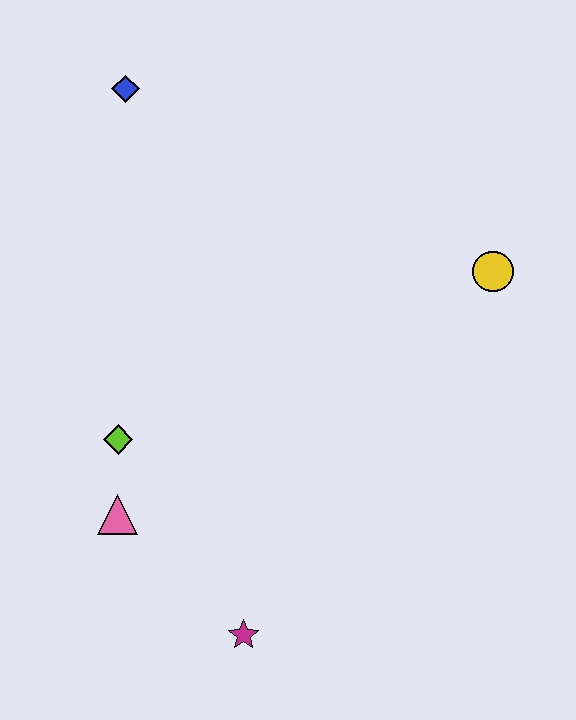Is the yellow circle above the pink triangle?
Yes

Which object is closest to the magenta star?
The pink triangle is closest to the magenta star.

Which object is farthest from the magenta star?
The blue diamond is farthest from the magenta star.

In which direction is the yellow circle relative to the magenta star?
The yellow circle is above the magenta star.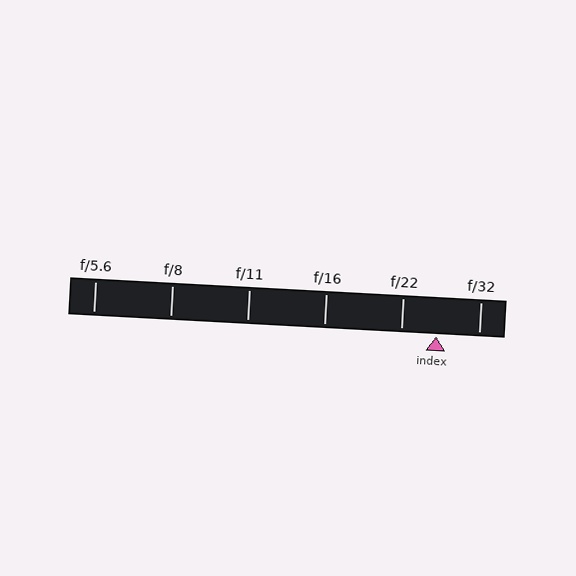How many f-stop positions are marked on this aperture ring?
There are 6 f-stop positions marked.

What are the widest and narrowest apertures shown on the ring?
The widest aperture shown is f/5.6 and the narrowest is f/32.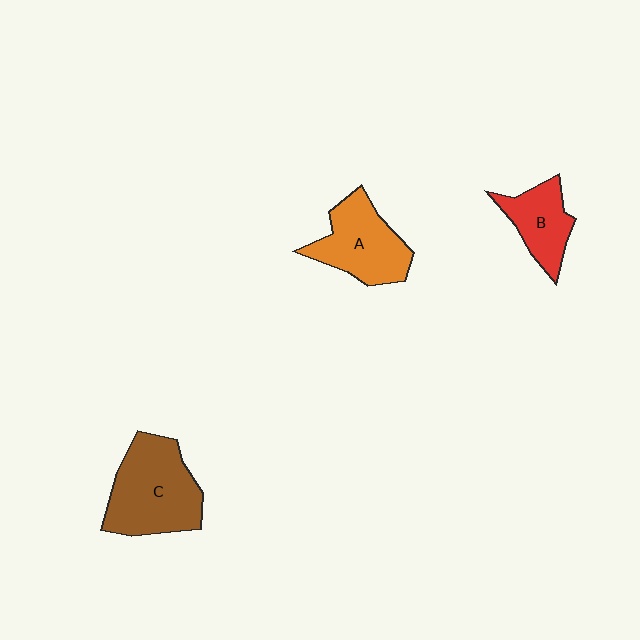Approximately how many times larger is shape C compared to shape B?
Approximately 1.8 times.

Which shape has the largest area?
Shape C (brown).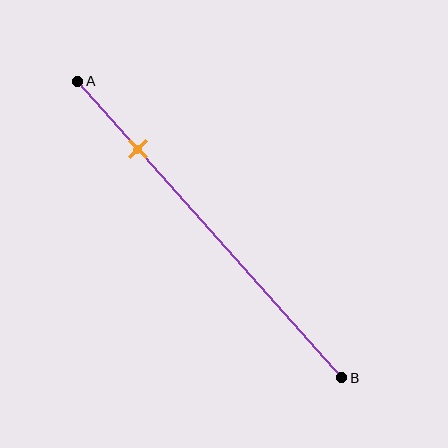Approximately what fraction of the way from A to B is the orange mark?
The orange mark is approximately 25% of the way from A to B.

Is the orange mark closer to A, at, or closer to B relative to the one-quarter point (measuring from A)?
The orange mark is approximately at the one-quarter point of segment AB.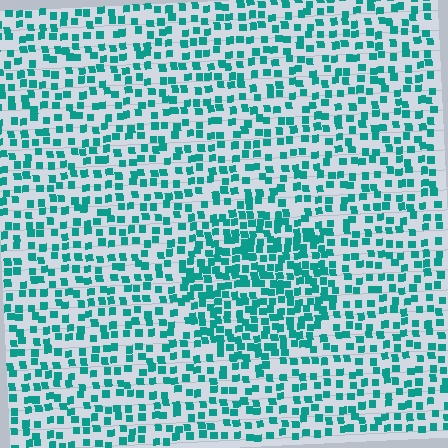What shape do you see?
I see a circle.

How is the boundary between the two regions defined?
The boundary is defined by a change in element density (approximately 1.7x ratio). All elements are the same color, size, and shape.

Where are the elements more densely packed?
The elements are more densely packed inside the circle boundary.